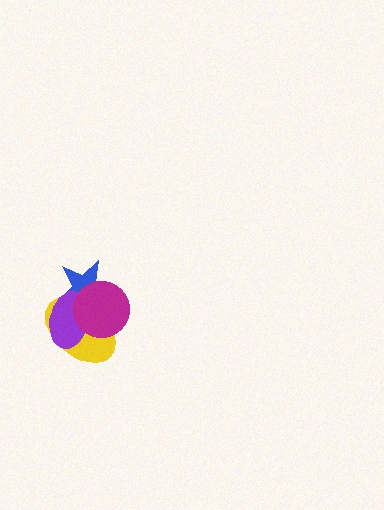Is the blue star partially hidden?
Yes, it is partially covered by another shape.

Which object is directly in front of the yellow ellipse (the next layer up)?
The purple ellipse is directly in front of the yellow ellipse.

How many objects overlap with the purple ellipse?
3 objects overlap with the purple ellipse.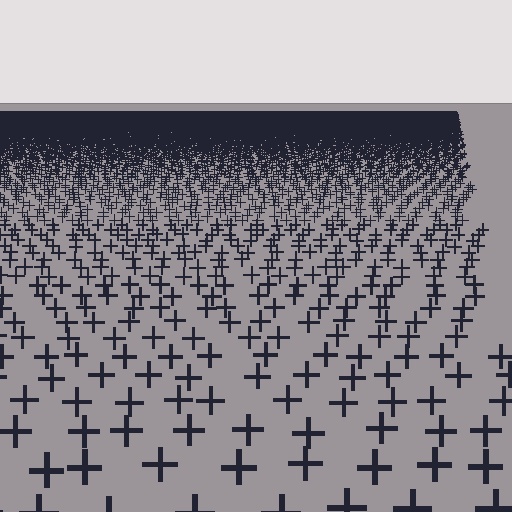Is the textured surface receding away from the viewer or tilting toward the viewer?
The surface is receding away from the viewer. Texture elements get smaller and denser toward the top.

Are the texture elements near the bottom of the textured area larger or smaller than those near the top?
Larger. Near the bottom, elements are closer to the viewer and appear at a bigger on-screen size.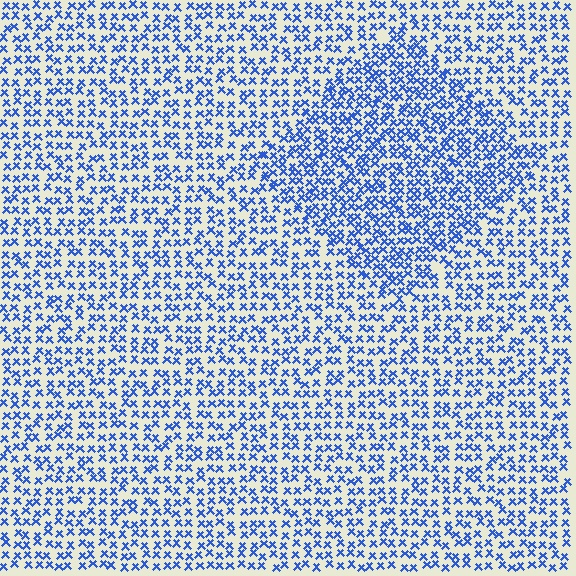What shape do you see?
I see a diamond.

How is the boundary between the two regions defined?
The boundary is defined by a change in element density (approximately 1.6x ratio). All elements are the same color, size, and shape.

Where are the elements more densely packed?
The elements are more densely packed inside the diamond boundary.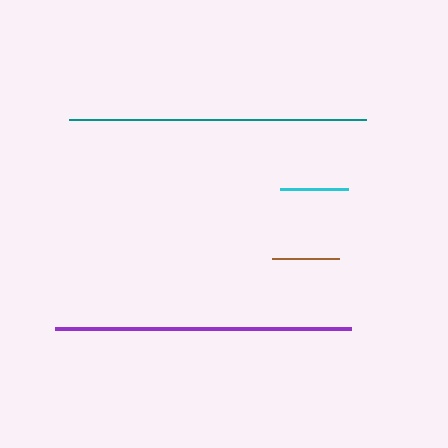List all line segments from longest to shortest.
From longest to shortest: teal, purple, cyan, brown.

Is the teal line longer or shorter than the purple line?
The teal line is longer than the purple line.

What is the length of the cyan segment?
The cyan segment is approximately 68 pixels long.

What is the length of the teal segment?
The teal segment is approximately 297 pixels long.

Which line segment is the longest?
The teal line is the longest at approximately 297 pixels.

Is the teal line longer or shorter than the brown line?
The teal line is longer than the brown line.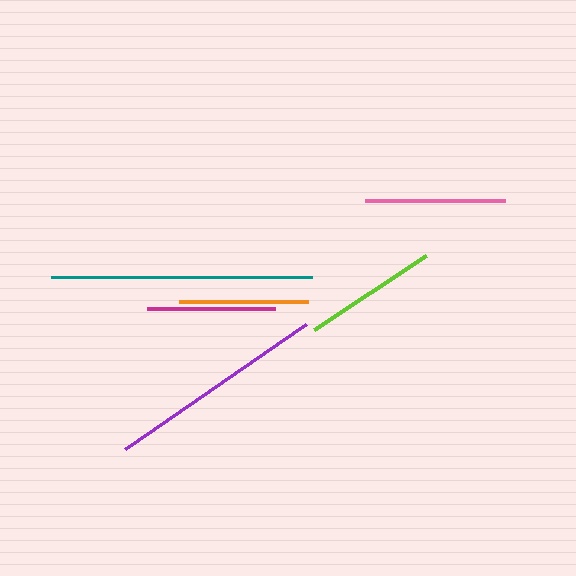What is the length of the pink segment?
The pink segment is approximately 141 pixels long.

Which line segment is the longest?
The teal line is the longest at approximately 261 pixels.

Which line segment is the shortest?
The magenta line is the shortest at approximately 128 pixels.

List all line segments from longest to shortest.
From longest to shortest: teal, purple, pink, lime, orange, magenta.